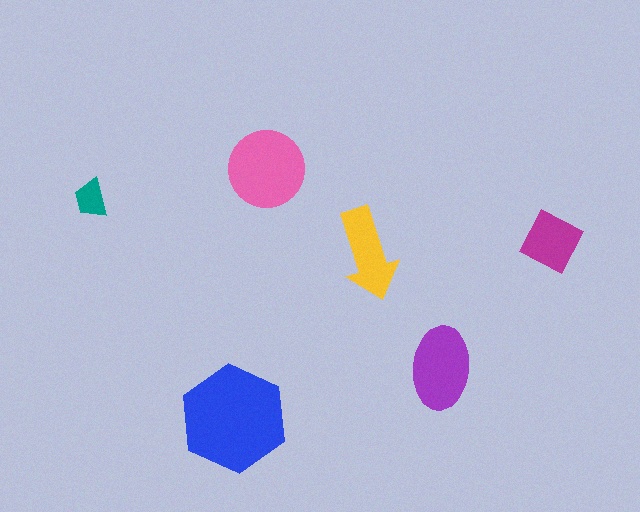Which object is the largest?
The blue hexagon.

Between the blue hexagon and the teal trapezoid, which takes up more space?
The blue hexagon.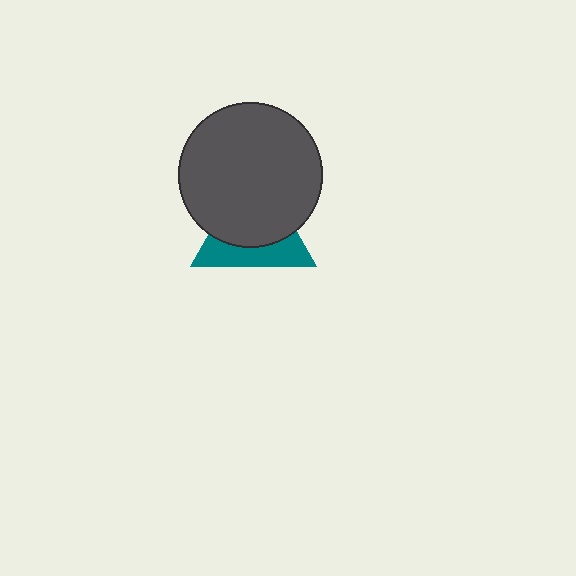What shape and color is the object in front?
The object in front is a dark gray circle.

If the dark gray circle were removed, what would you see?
You would see the complete teal triangle.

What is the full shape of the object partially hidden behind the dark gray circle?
The partially hidden object is a teal triangle.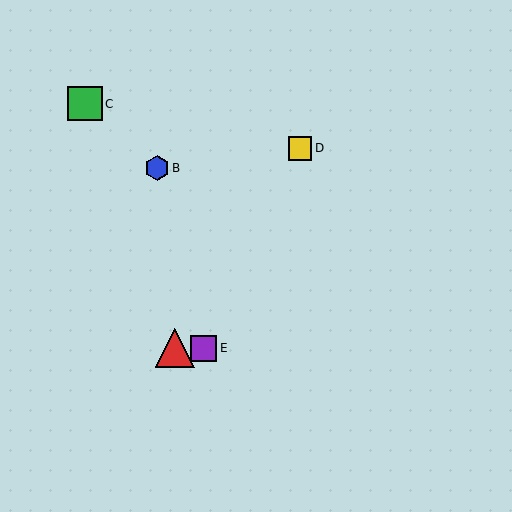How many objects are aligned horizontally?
2 objects (A, E) are aligned horizontally.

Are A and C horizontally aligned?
No, A is at y≈348 and C is at y≈104.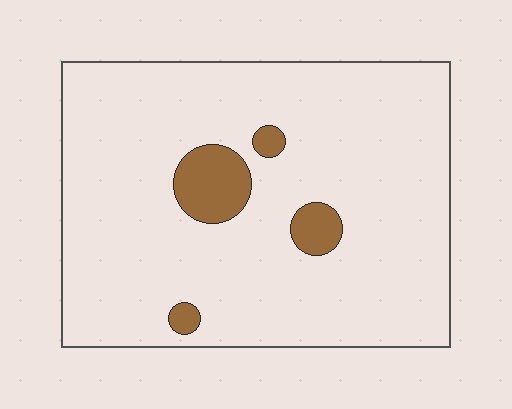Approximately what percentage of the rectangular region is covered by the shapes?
Approximately 10%.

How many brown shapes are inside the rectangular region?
4.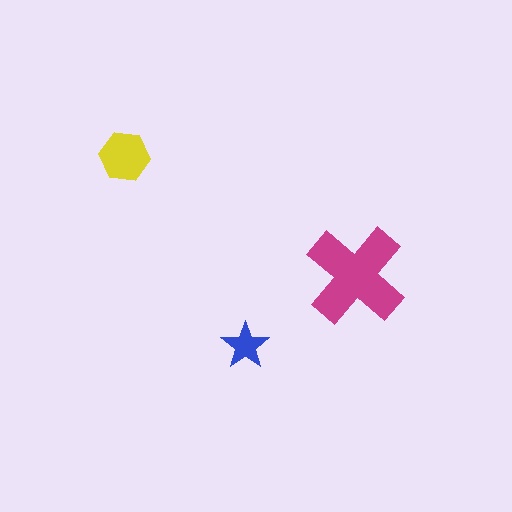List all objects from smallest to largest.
The blue star, the yellow hexagon, the magenta cross.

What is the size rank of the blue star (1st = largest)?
3rd.